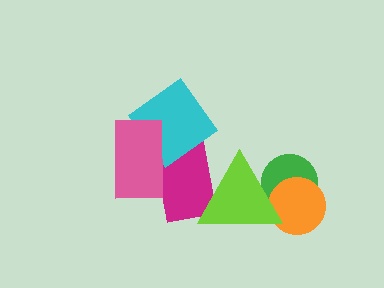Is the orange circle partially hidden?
Yes, it is partially covered by another shape.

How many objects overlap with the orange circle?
2 objects overlap with the orange circle.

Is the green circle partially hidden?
Yes, it is partially covered by another shape.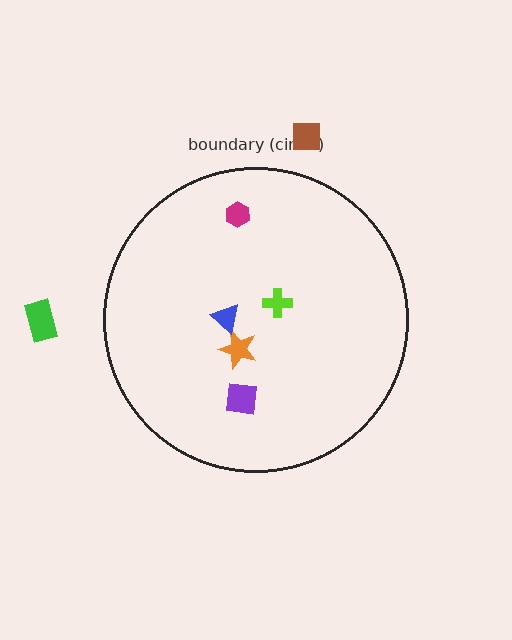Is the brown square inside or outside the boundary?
Outside.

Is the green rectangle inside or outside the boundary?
Outside.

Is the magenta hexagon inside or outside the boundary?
Inside.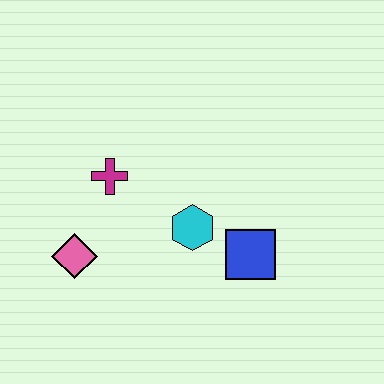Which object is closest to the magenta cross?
The pink diamond is closest to the magenta cross.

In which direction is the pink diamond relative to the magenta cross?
The pink diamond is below the magenta cross.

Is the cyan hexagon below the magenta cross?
Yes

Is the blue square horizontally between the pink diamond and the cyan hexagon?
No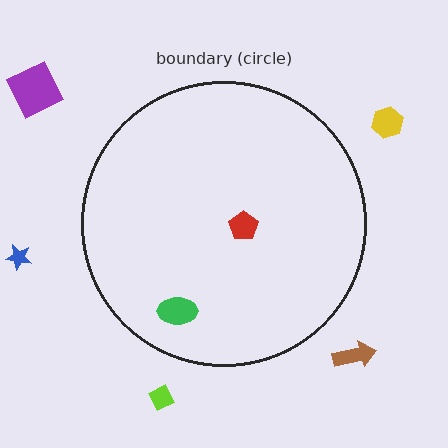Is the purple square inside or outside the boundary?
Outside.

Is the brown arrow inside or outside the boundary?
Outside.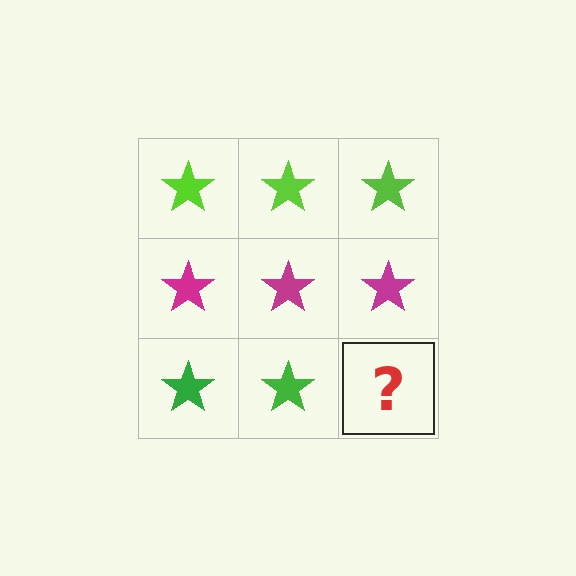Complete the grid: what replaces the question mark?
The question mark should be replaced with a green star.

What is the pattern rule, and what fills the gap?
The rule is that each row has a consistent color. The gap should be filled with a green star.